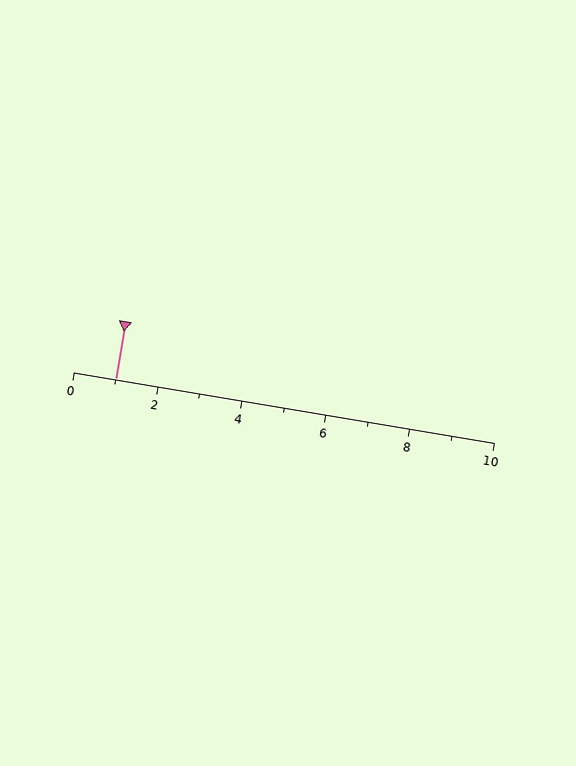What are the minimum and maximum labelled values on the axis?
The axis runs from 0 to 10.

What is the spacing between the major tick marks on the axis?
The major ticks are spaced 2 apart.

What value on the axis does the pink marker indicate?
The marker indicates approximately 1.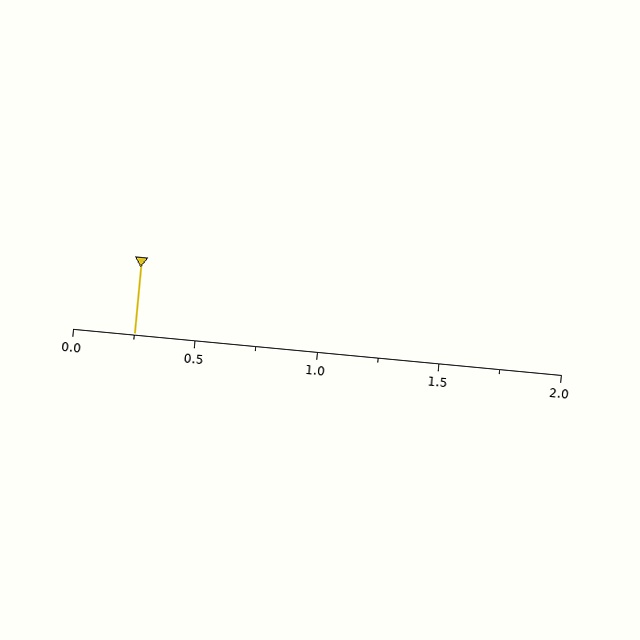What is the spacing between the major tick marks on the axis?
The major ticks are spaced 0.5 apart.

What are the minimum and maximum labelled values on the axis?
The axis runs from 0.0 to 2.0.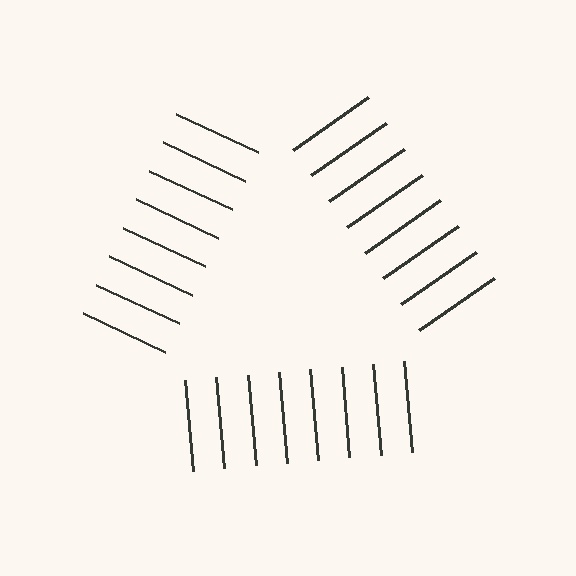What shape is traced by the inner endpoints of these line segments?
An illusory triangle — the line segments terminate on its edges but no continuous stroke is drawn.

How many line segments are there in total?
24 — 8 along each of the 3 edges.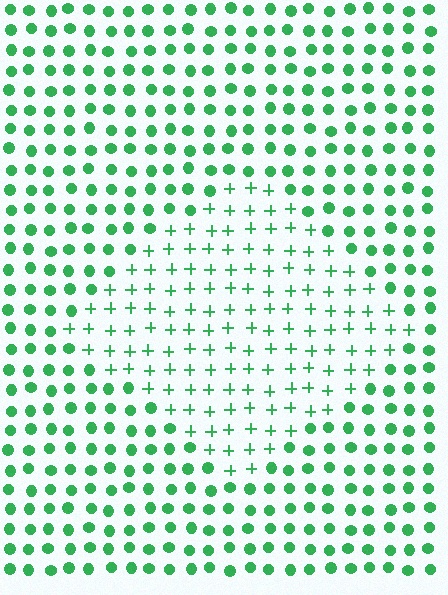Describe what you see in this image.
The image is filled with small green elements arranged in a uniform grid. A diamond-shaped region contains plus signs, while the surrounding area contains circles. The boundary is defined purely by the change in element shape.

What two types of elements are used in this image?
The image uses plus signs inside the diamond region and circles outside it.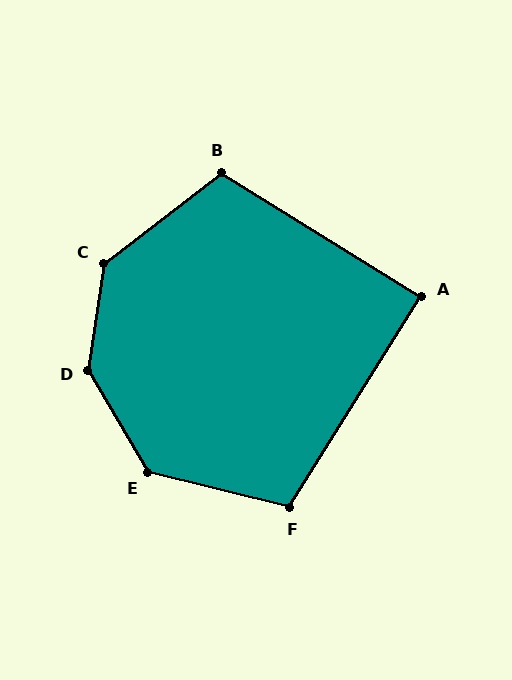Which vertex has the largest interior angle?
D, at approximately 141 degrees.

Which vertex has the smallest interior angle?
A, at approximately 90 degrees.